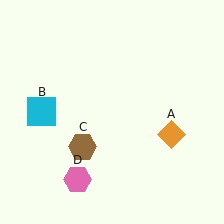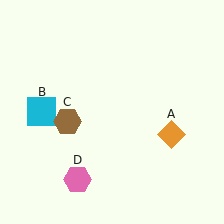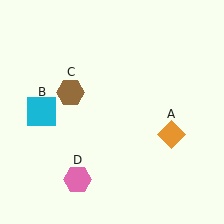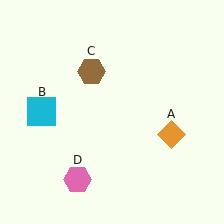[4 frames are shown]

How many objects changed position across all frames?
1 object changed position: brown hexagon (object C).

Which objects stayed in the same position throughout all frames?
Orange diamond (object A) and cyan square (object B) and pink hexagon (object D) remained stationary.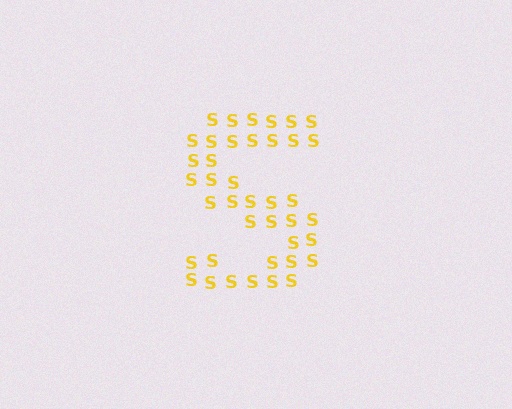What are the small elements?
The small elements are letter S's.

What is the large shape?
The large shape is the letter S.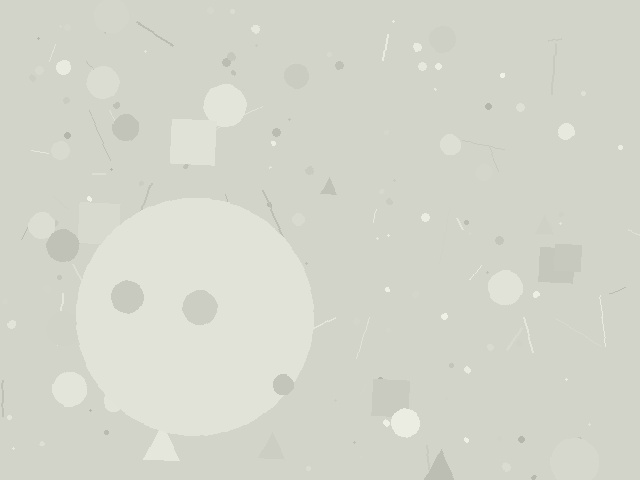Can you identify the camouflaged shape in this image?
The camouflaged shape is a circle.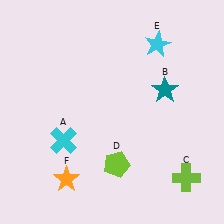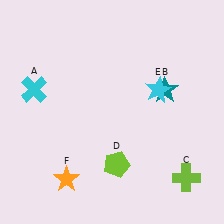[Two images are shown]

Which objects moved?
The objects that moved are: the cyan cross (A), the cyan star (E).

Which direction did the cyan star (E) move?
The cyan star (E) moved down.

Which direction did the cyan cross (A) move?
The cyan cross (A) moved up.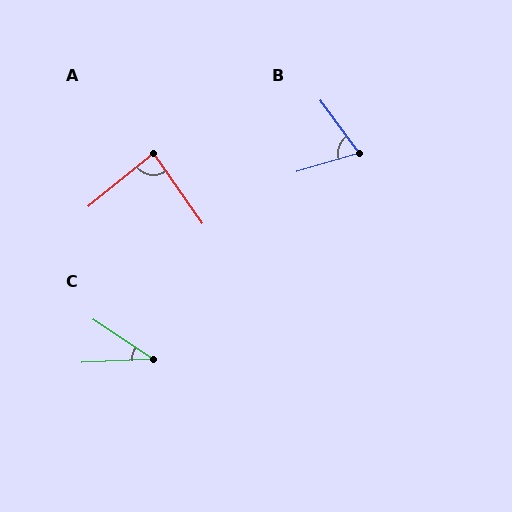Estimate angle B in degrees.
Approximately 70 degrees.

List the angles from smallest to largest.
C (36°), B (70°), A (86°).